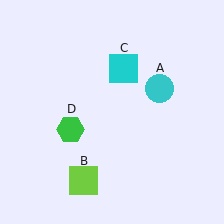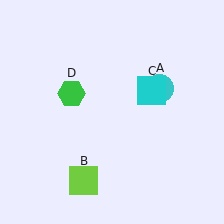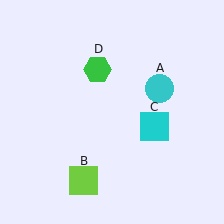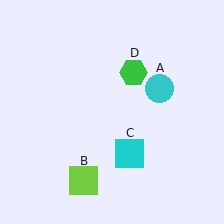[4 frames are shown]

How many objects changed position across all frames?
2 objects changed position: cyan square (object C), green hexagon (object D).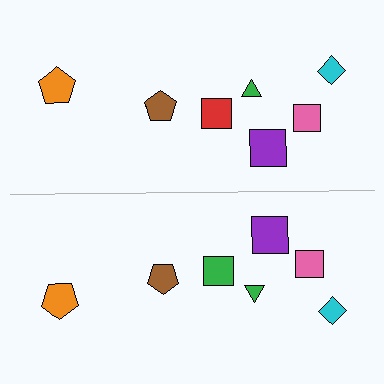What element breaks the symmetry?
The green square on the bottom side breaks the symmetry — its mirror counterpart is red.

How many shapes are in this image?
There are 14 shapes in this image.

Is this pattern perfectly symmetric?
No, the pattern is not perfectly symmetric. The green square on the bottom side breaks the symmetry — its mirror counterpart is red.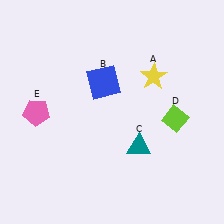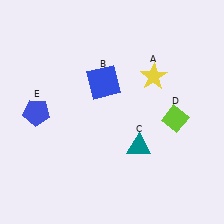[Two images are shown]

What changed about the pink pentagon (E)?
In Image 1, E is pink. In Image 2, it changed to blue.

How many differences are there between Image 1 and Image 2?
There is 1 difference between the two images.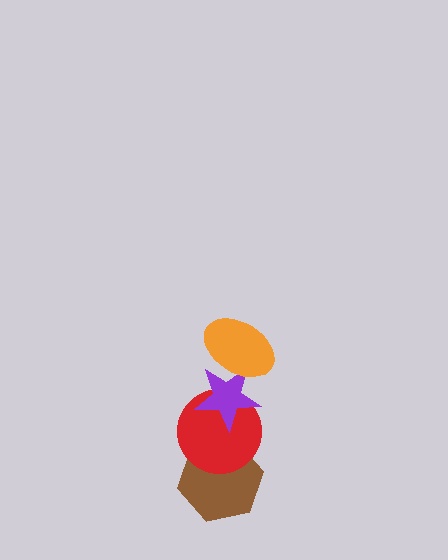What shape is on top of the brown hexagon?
The red circle is on top of the brown hexagon.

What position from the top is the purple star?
The purple star is 2nd from the top.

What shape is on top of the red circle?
The purple star is on top of the red circle.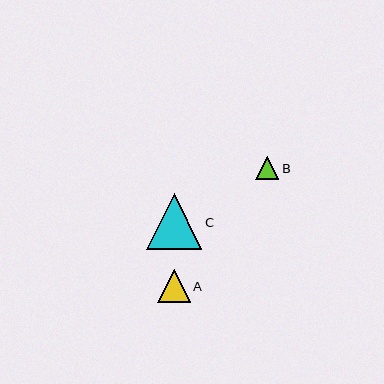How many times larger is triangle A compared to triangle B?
Triangle A is approximately 1.4 times the size of triangle B.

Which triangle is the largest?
Triangle C is the largest with a size of approximately 55 pixels.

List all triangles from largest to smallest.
From largest to smallest: C, A, B.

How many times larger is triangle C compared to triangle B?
Triangle C is approximately 2.4 times the size of triangle B.